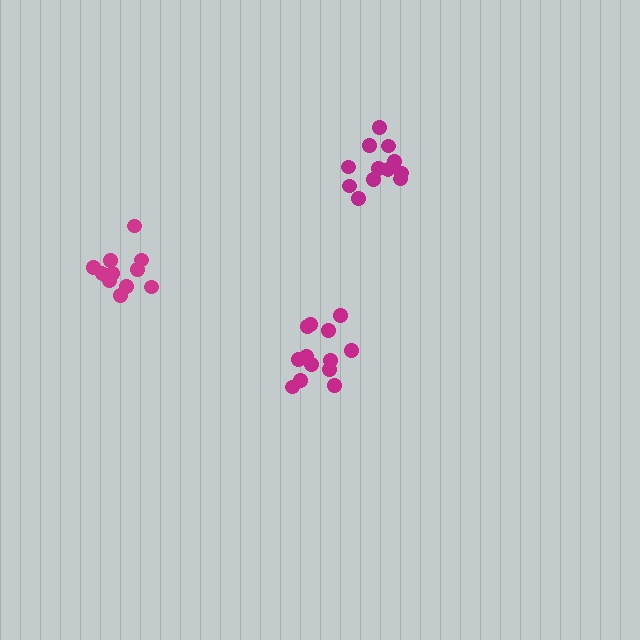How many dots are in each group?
Group 1: 13 dots, Group 2: 12 dots, Group 3: 11 dots (36 total).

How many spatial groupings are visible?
There are 3 spatial groupings.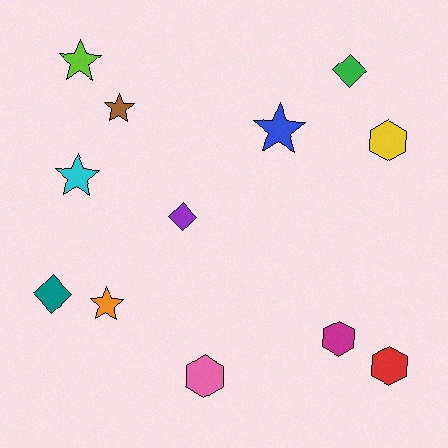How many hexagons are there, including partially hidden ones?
There are 4 hexagons.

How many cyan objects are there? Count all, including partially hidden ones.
There is 1 cyan object.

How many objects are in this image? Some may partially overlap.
There are 12 objects.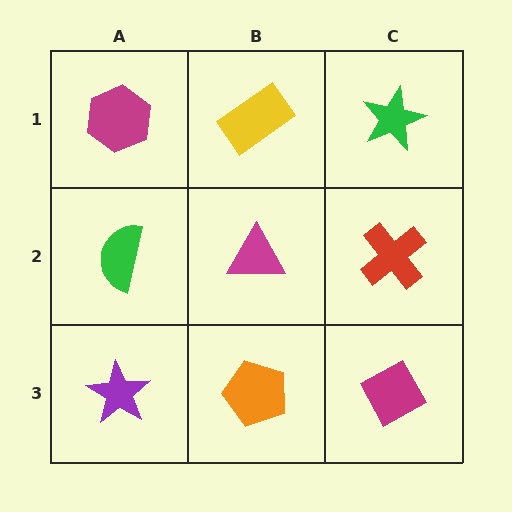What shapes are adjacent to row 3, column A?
A green semicircle (row 2, column A), an orange pentagon (row 3, column B).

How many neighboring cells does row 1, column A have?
2.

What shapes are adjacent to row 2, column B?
A yellow rectangle (row 1, column B), an orange pentagon (row 3, column B), a green semicircle (row 2, column A), a red cross (row 2, column C).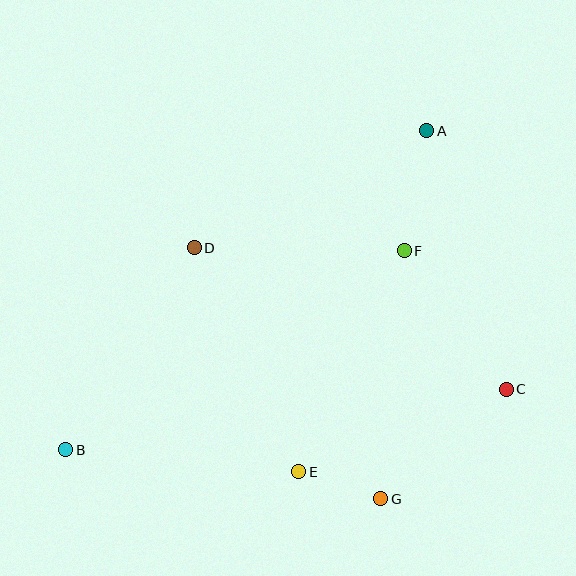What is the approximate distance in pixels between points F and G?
The distance between F and G is approximately 249 pixels.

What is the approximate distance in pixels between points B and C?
The distance between B and C is approximately 445 pixels.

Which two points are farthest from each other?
Points A and B are farthest from each other.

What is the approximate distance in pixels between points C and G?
The distance between C and G is approximately 167 pixels.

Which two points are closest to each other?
Points E and G are closest to each other.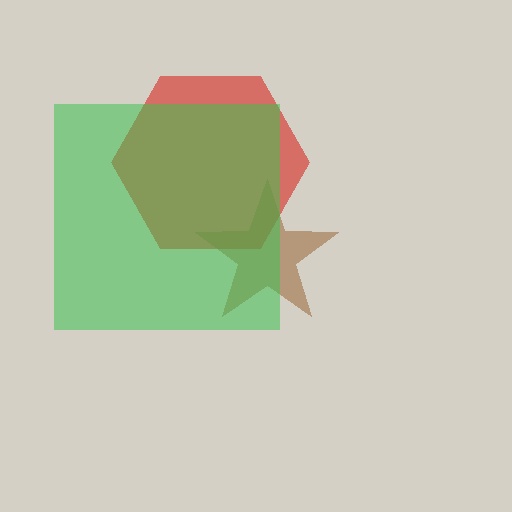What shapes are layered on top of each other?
The layered shapes are: a red hexagon, a brown star, a green square.